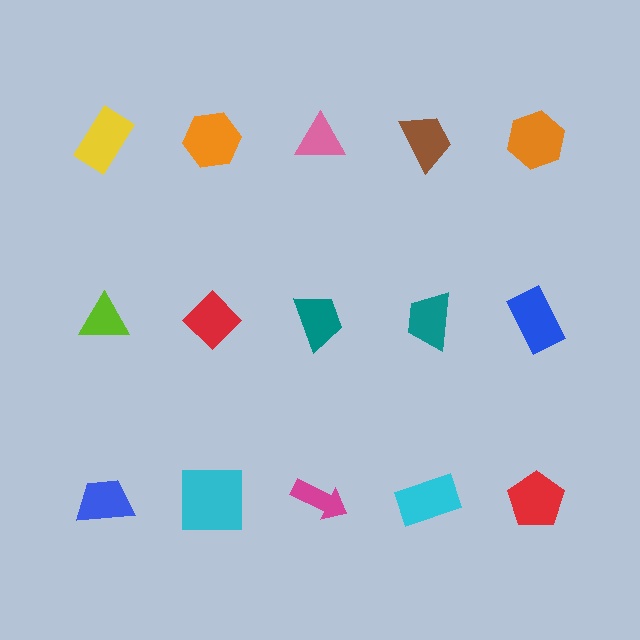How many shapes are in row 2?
5 shapes.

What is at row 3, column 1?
A blue trapezoid.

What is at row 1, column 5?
An orange hexagon.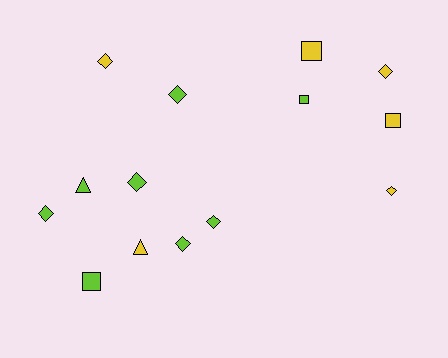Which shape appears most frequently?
Diamond, with 8 objects.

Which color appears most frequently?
Lime, with 8 objects.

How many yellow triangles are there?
There is 1 yellow triangle.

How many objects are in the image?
There are 14 objects.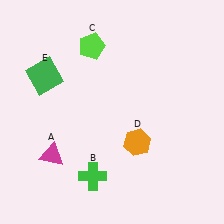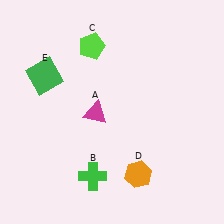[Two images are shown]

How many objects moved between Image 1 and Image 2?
2 objects moved between the two images.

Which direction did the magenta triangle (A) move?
The magenta triangle (A) moved right.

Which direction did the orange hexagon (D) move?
The orange hexagon (D) moved down.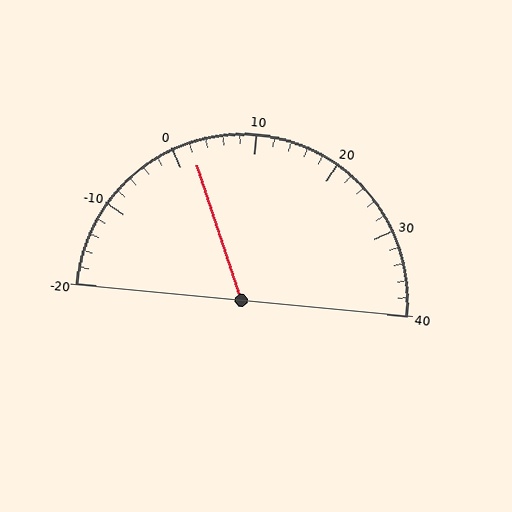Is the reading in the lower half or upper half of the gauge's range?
The reading is in the lower half of the range (-20 to 40).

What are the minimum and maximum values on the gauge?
The gauge ranges from -20 to 40.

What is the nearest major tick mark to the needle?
The nearest major tick mark is 0.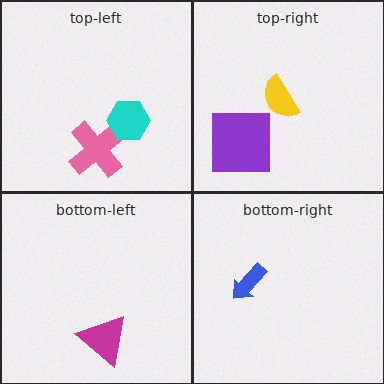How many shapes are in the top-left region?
2.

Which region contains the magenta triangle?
The bottom-left region.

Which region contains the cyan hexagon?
The top-left region.